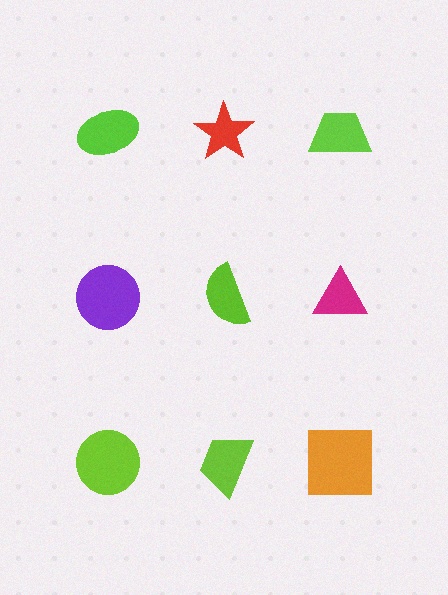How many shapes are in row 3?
3 shapes.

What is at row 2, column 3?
A magenta triangle.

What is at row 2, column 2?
A lime semicircle.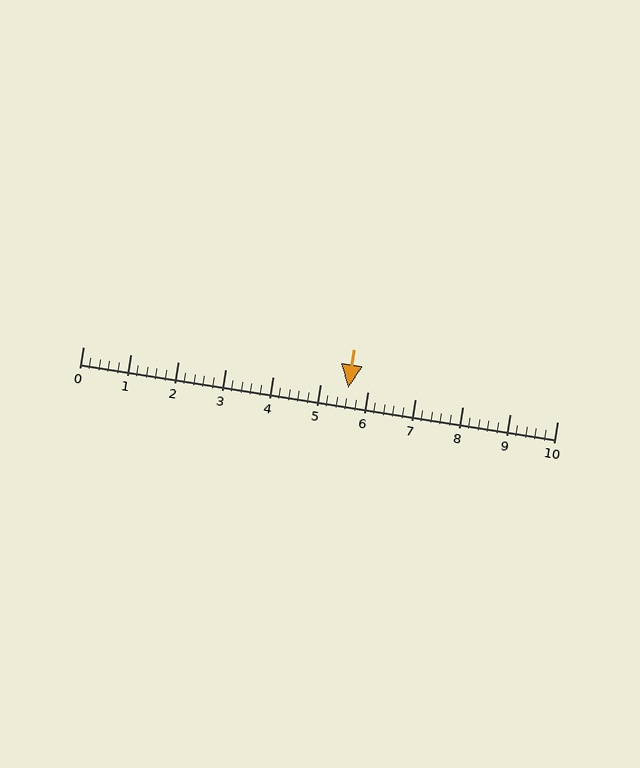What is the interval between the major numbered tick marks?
The major tick marks are spaced 1 units apart.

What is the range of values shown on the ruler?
The ruler shows values from 0 to 10.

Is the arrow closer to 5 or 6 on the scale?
The arrow is closer to 6.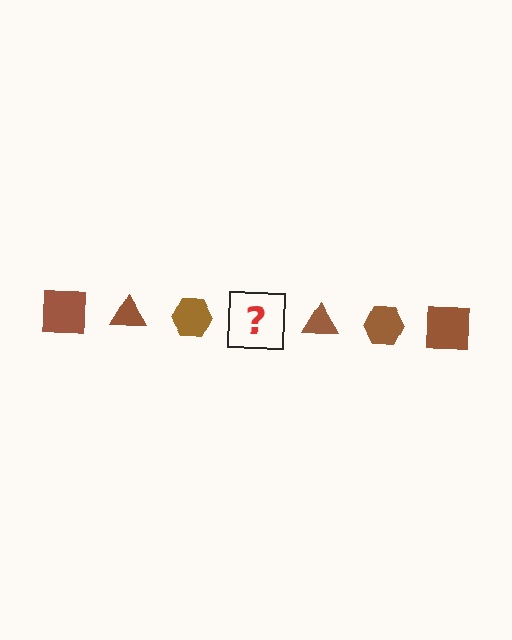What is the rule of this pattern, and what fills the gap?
The rule is that the pattern cycles through square, triangle, hexagon shapes in brown. The gap should be filled with a brown square.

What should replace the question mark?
The question mark should be replaced with a brown square.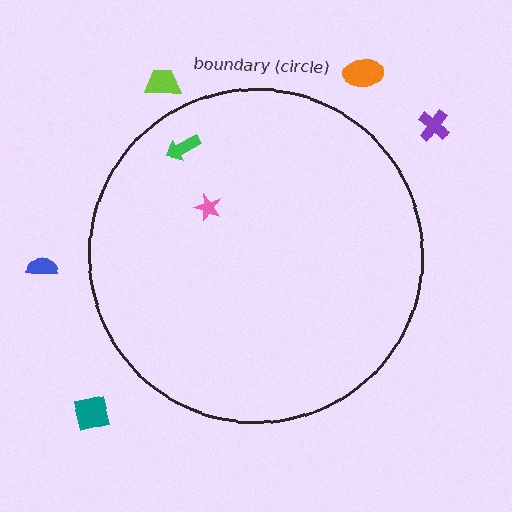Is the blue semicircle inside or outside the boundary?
Outside.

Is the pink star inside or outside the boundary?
Inside.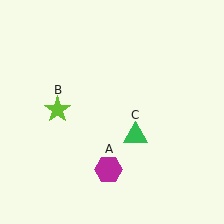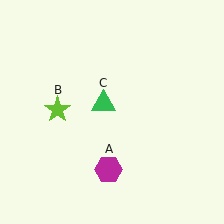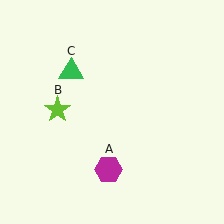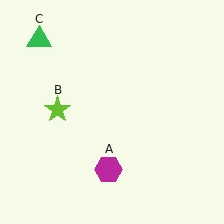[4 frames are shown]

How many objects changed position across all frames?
1 object changed position: green triangle (object C).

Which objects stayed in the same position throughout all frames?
Magenta hexagon (object A) and lime star (object B) remained stationary.